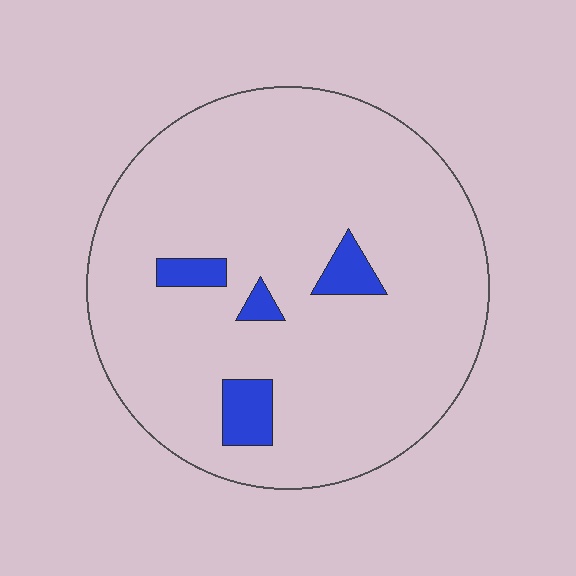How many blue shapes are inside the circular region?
4.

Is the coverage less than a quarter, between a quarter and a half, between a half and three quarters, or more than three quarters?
Less than a quarter.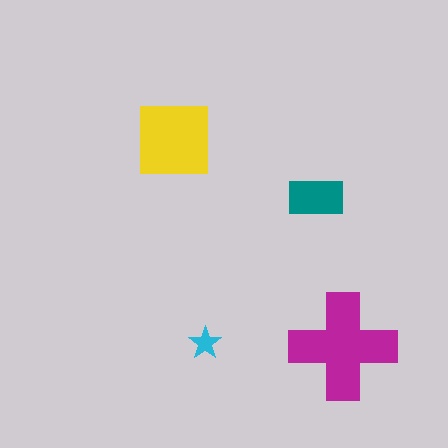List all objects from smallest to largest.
The cyan star, the teal rectangle, the yellow square, the magenta cross.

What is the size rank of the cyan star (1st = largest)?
4th.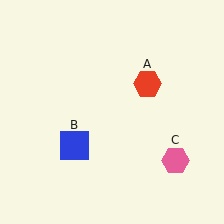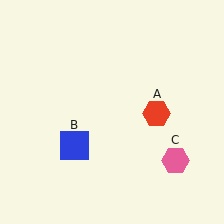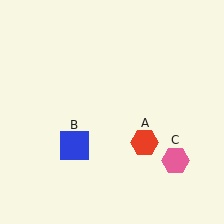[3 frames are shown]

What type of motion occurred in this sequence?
The red hexagon (object A) rotated clockwise around the center of the scene.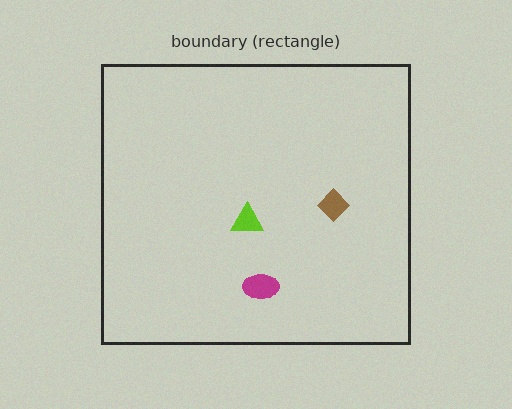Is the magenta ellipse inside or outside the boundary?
Inside.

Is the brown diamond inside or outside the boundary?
Inside.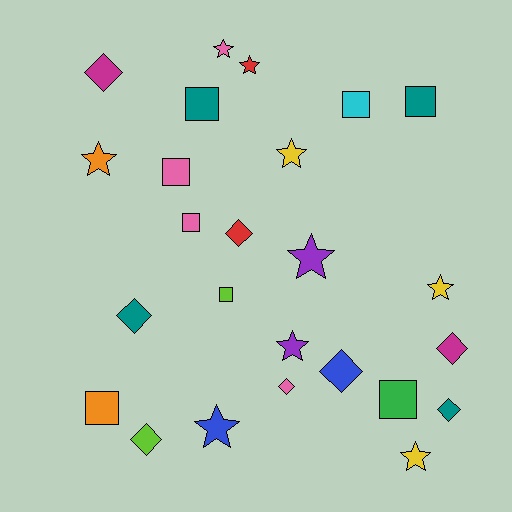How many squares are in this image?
There are 8 squares.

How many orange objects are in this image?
There are 2 orange objects.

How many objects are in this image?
There are 25 objects.